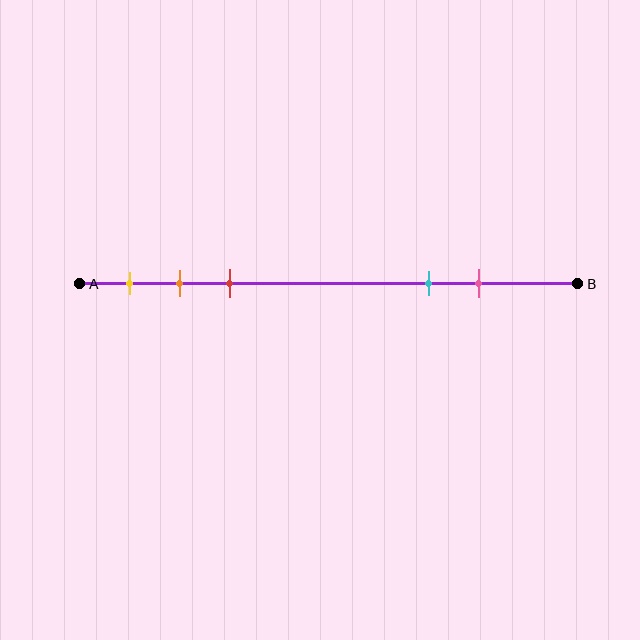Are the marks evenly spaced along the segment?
No, the marks are not evenly spaced.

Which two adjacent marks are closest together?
The orange and red marks are the closest adjacent pair.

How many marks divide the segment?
There are 5 marks dividing the segment.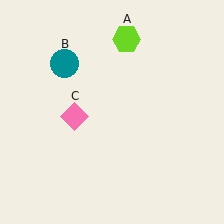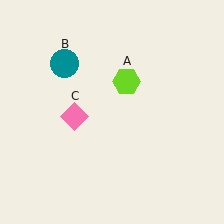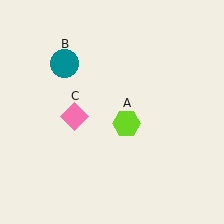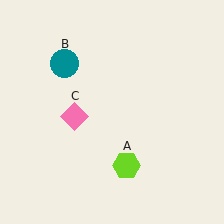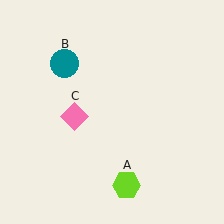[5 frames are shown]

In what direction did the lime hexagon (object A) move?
The lime hexagon (object A) moved down.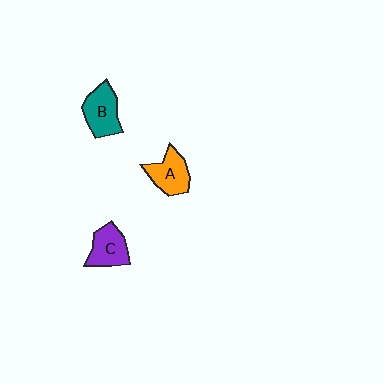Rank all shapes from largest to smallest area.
From largest to smallest: B (teal), A (orange), C (purple).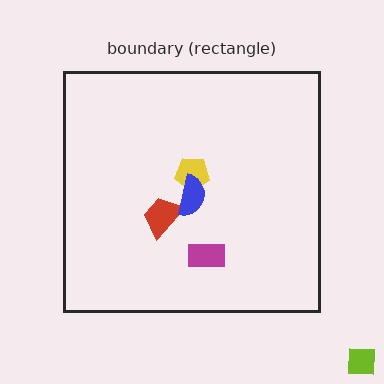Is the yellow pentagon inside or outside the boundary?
Inside.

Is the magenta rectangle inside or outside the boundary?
Inside.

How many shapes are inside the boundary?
4 inside, 1 outside.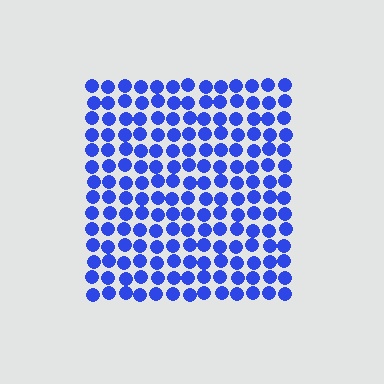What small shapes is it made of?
It is made of small circles.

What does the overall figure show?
The overall figure shows a square.